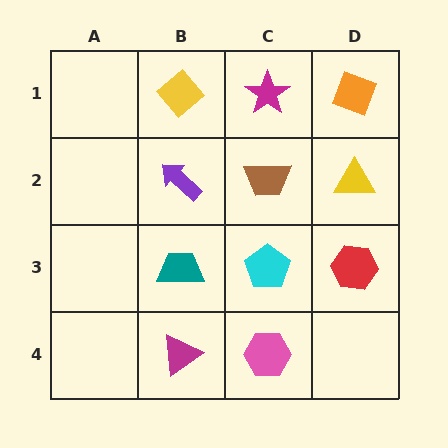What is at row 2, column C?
A brown trapezoid.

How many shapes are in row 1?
3 shapes.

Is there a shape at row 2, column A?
No, that cell is empty.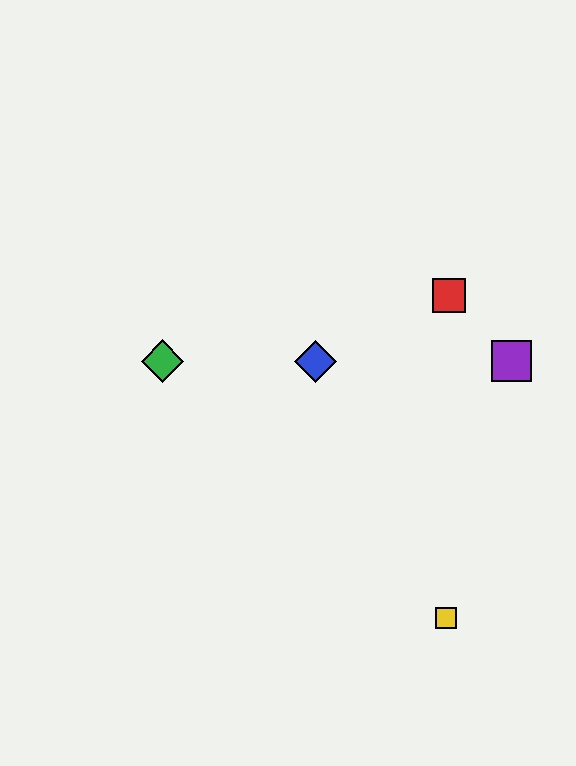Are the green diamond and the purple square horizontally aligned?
Yes, both are at y≈361.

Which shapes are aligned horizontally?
The blue diamond, the green diamond, the purple square are aligned horizontally.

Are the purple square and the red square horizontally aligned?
No, the purple square is at y≈361 and the red square is at y≈295.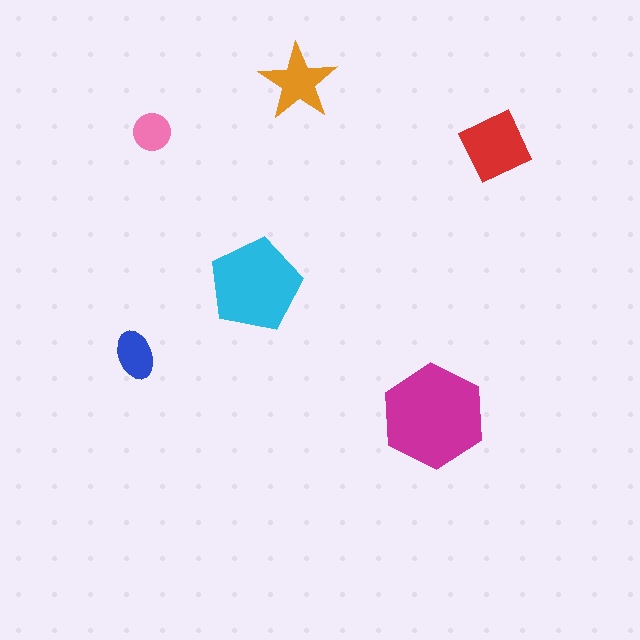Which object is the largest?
The magenta hexagon.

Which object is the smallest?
The pink circle.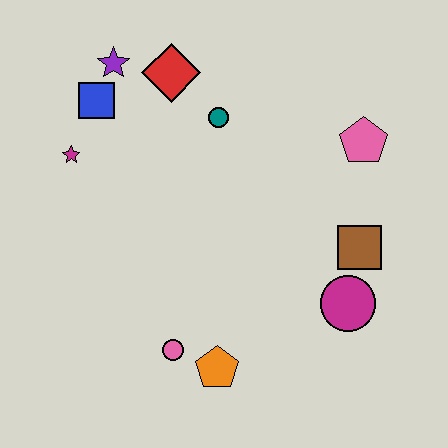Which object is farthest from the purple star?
The magenta circle is farthest from the purple star.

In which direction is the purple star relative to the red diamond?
The purple star is to the left of the red diamond.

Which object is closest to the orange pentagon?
The pink circle is closest to the orange pentagon.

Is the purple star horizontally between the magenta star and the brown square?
Yes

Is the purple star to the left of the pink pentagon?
Yes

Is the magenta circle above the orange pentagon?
Yes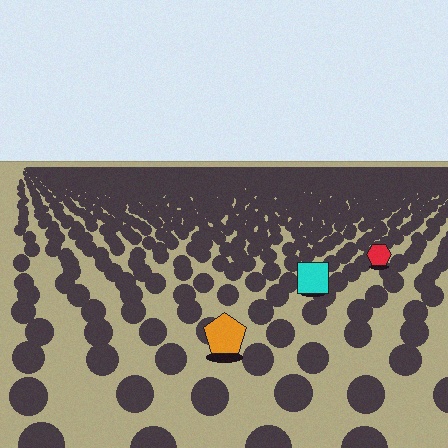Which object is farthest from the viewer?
The red hexagon is farthest from the viewer. It appears smaller and the ground texture around it is denser.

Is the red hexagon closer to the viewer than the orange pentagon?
No. The orange pentagon is closer — you can tell from the texture gradient: the ground texture is coarser near it.